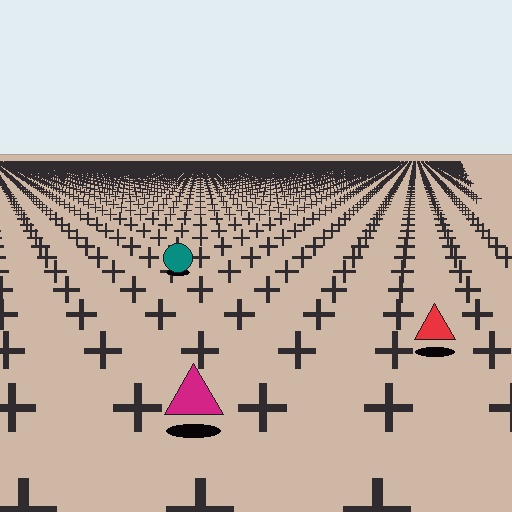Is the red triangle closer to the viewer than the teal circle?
Yes. The red triangle is closer — you can tell from the texture gradient: the ground texture is coarser near it.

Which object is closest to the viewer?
The magenta triangle is closest. The texture marks near it are larger and more spread out.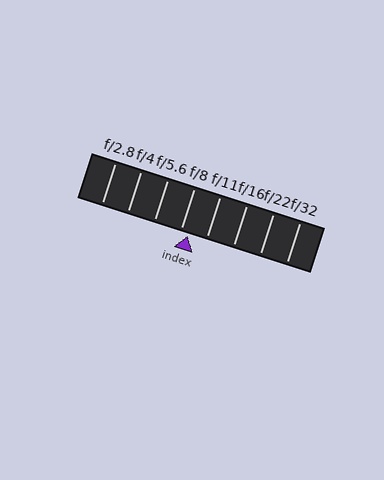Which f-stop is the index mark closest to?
The index mark is closest to f/8.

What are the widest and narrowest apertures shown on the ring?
The widest aperture shown is f/2.8 and the narrowest is f/32.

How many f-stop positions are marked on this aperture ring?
There are 8 f-stop positions marked.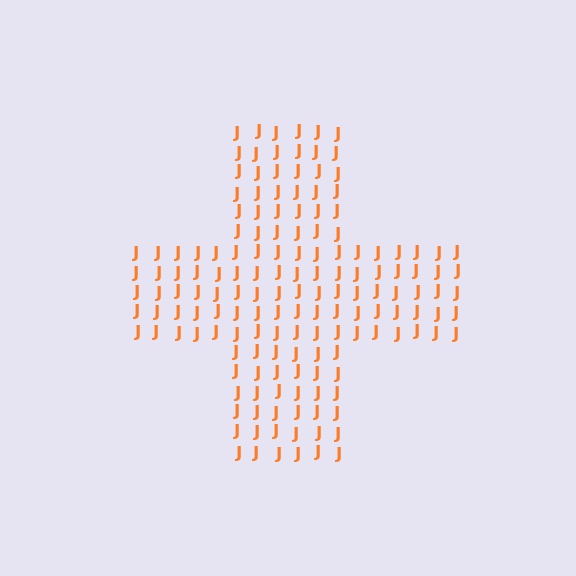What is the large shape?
The large shape is a cross.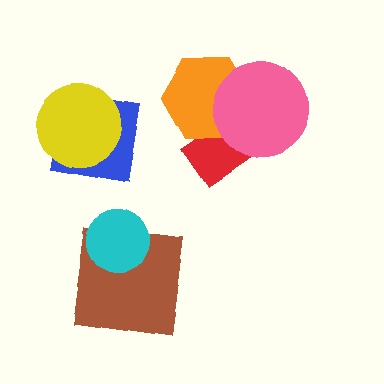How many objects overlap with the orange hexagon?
2 objects overlap with the orange hexagon.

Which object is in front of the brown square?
The cyan circle is in front of the brown square.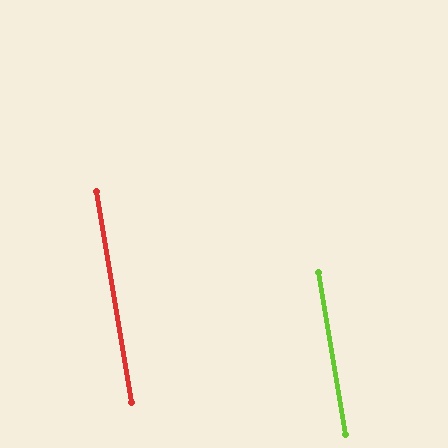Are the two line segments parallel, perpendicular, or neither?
Parallel — their directions differ by only 0.0°.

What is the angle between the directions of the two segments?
Approximately 0 degrees.